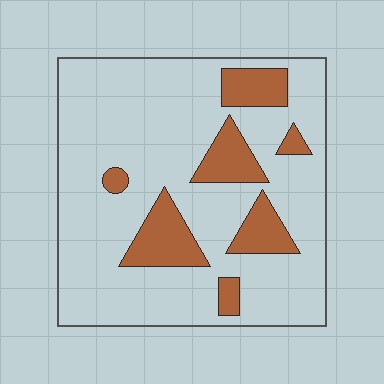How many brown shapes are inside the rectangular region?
7.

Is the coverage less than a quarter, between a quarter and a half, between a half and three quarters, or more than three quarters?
Less than a quarter.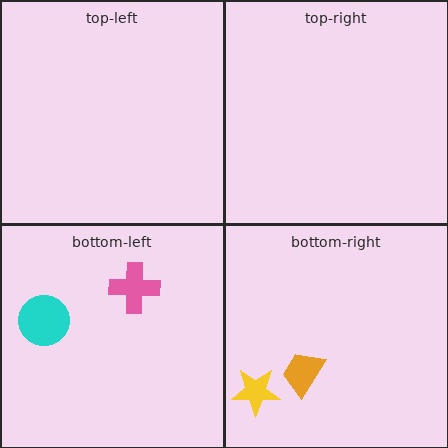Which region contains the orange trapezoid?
The bottom-right region.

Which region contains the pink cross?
The bottom-left region.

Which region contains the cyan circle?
The bottom-left region.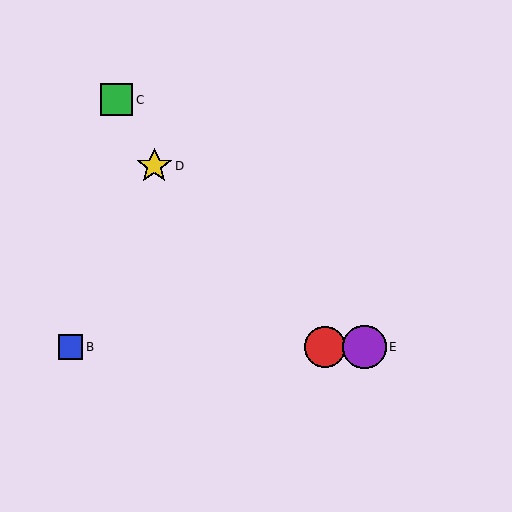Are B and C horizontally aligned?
No, B is at y≈347 and C is at y≈100.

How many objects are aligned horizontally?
3 objects (A, B, E) are aligned horizontally.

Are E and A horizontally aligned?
Yes, both are at y≈347.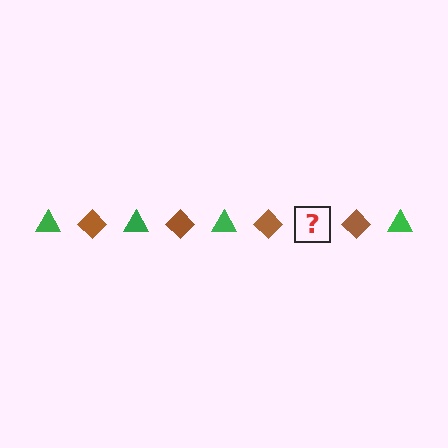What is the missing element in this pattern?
The missing element is a green triangle.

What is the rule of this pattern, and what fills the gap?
The rule is that the pattern alternates between green triangle and brown diamond. The gap should be filled with a green triangle.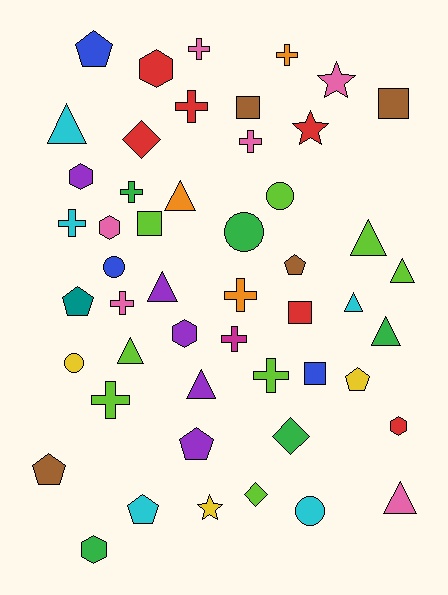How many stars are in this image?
There are 3 stars.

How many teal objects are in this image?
There is 1 teal object.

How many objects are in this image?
There are 50 objects.